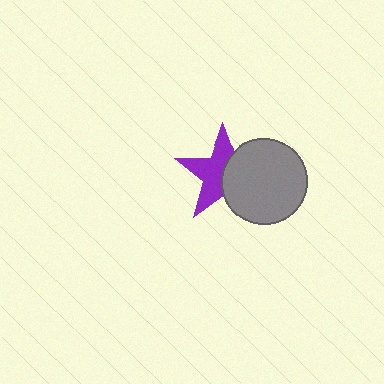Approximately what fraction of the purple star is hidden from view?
Roughly 45% of the purple star is hidden behind the gray circle.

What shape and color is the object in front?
The object in front is a gray circle.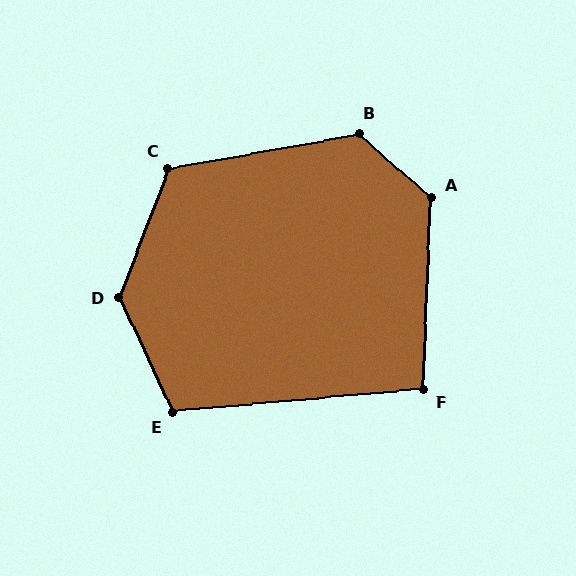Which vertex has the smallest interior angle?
F, at approximately 97 degrees.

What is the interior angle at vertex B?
Approximately 129 degrees (obtuse).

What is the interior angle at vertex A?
Approximately 129 degrees (obtuse).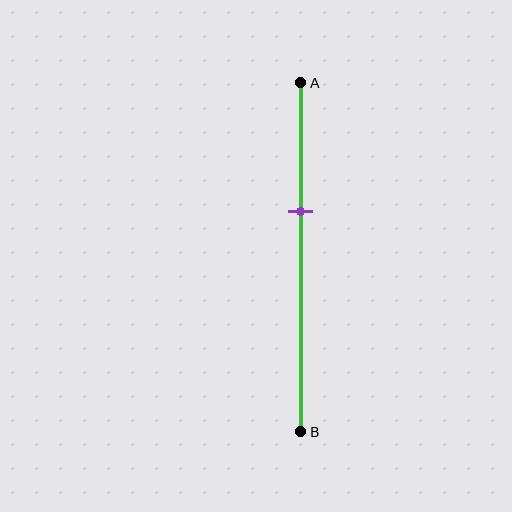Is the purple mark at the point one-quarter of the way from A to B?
No, the mark is at about 35% from A, not at the 25% one-quarter point.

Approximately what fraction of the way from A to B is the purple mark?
The purple mark is approximately 35% of the way from A to B.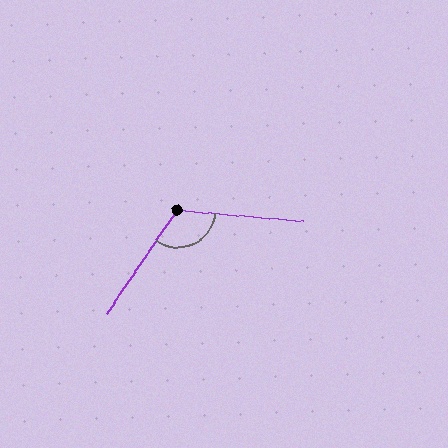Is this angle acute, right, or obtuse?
It is obtuse.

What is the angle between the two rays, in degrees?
Approximately 119 degrees.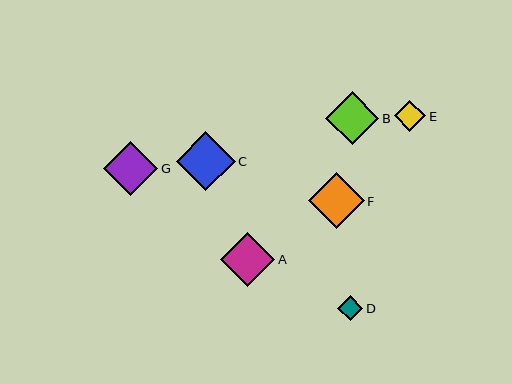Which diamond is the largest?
Diamond C is the largest with a size of approximately 59 pixels.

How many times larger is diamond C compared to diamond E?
Diamond C is approximately 1.9 times the size of diamond E.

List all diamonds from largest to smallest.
From largest to smallest: C, F, A, G, B, E, D.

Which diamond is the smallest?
Diamond D is the smallest with a size of approximately 25 pixels.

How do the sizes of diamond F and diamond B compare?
Diamond F and diamond B are approximately the same size.